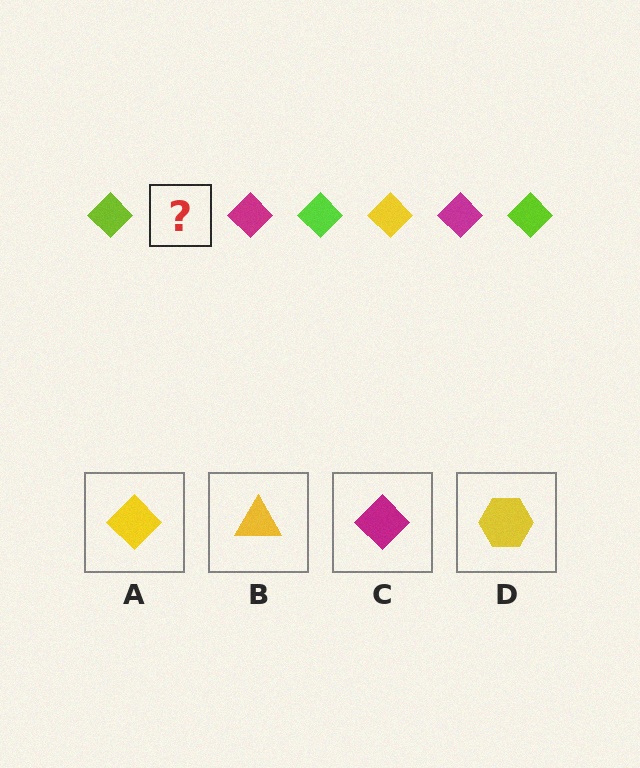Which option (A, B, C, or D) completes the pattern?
A.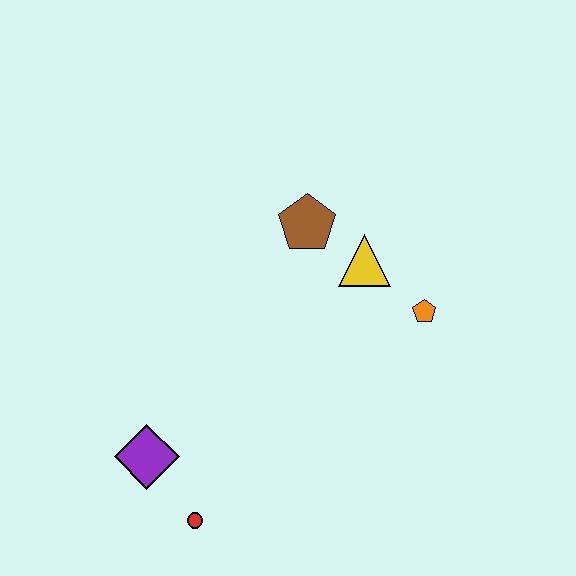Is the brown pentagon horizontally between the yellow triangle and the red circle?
Yes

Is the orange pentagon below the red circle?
No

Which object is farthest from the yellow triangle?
The red circle is farthest from the yellow triangle.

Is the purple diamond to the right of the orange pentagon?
No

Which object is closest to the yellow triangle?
The brown pentagon is closest to the yellow triangle.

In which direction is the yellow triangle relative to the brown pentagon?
The yellow triangle is to the right of the brown pentagon.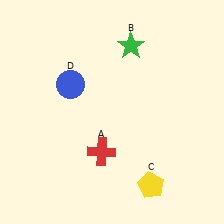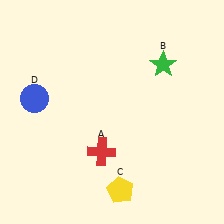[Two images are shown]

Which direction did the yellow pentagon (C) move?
The yellow pentagon (C) moved left.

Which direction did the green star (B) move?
The green star (B) moved right.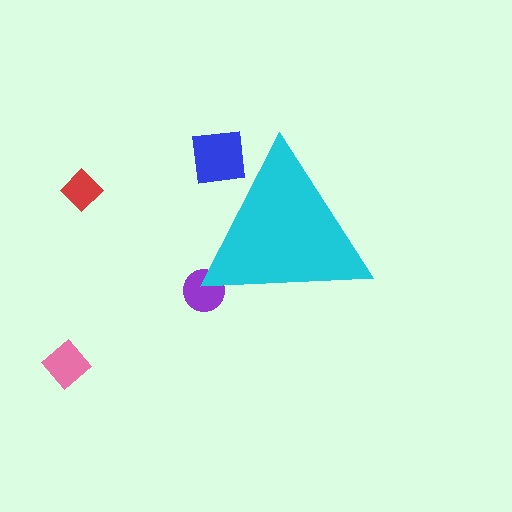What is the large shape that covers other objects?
A cyan triangle.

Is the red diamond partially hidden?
No, the red diamond is fully visible.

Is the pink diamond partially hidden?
No, the pink diamond is fully visible.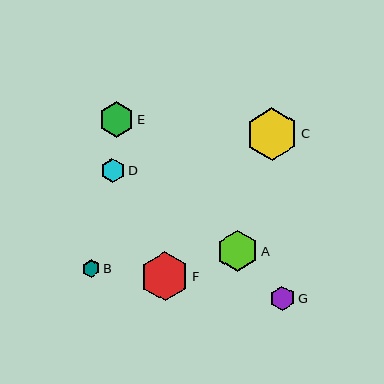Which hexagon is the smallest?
Hexagon B is the smallest with a size of approximately 18 pixels.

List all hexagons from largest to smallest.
From largest to smallest: C, F, A, E, G, D, B.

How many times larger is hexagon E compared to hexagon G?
Hexagon E is approximately 1.4 times the size of hexagon G.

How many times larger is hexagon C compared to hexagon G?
Hexagon C is approximately 2.1 times the size of hexagon G.